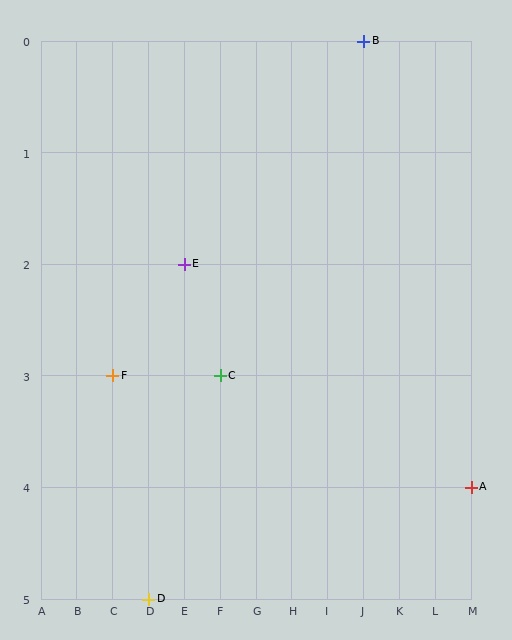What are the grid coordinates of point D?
Point D is at grid coordinates (D, 5).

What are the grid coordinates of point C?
Point C is at grid coordinates (F, 3).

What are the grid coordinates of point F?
Point F is at grid coordinates (C, 3).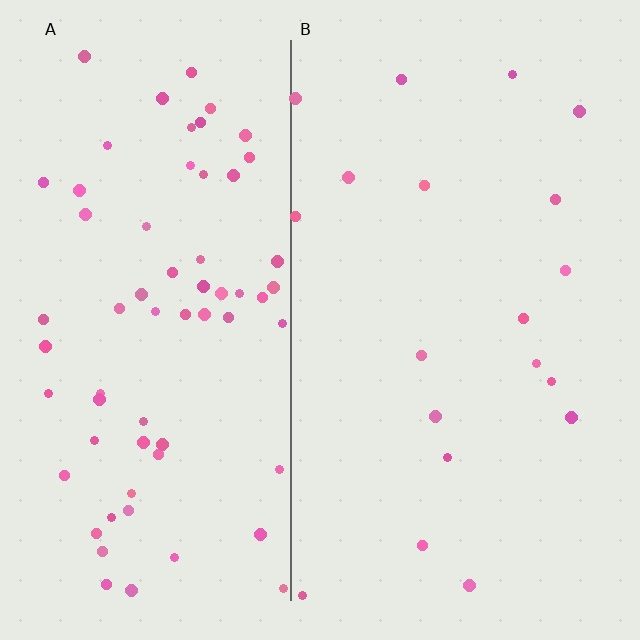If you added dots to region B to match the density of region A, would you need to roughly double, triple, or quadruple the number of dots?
Approximately triple.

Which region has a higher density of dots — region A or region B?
A (the left).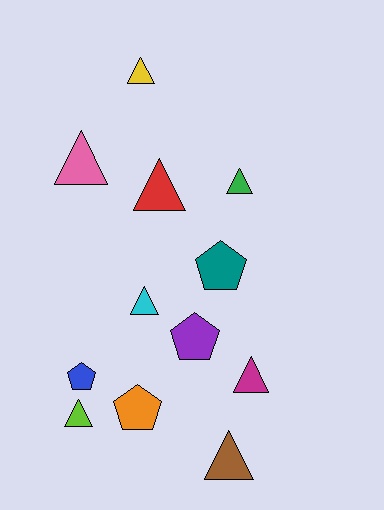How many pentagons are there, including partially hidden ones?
There are 4 pentagons.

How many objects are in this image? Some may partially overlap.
There are 12 objects.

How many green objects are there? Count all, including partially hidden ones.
There is 1 green object.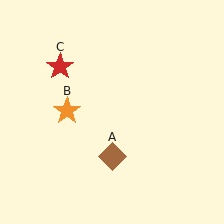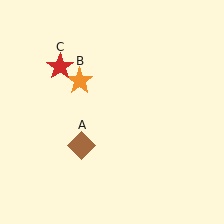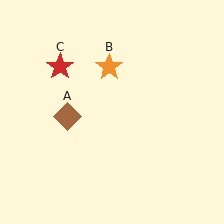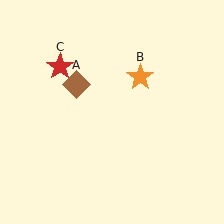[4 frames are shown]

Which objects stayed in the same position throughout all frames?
Red star (object C) remained stationary.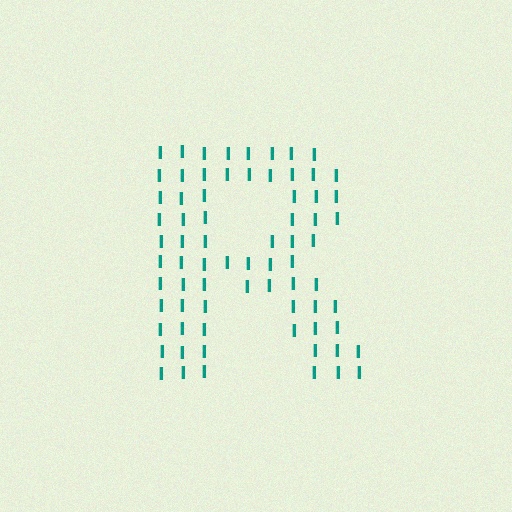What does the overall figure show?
The overall figure shows the letter R.